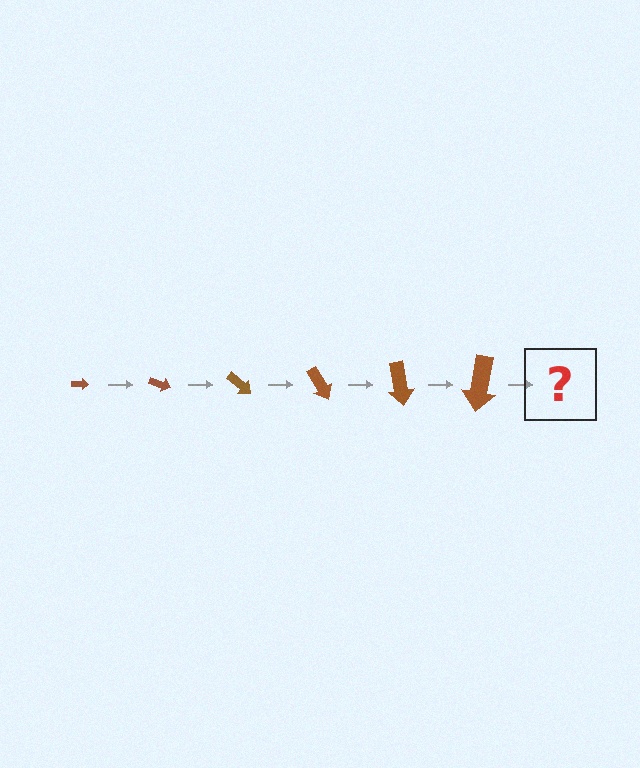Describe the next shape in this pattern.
It should be an arrow, larger than the previous one and rotated 120 degrees from the start.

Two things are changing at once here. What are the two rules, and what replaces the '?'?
The two rules are that the arrow grows larger each step and it rotates 20 degrees each step. The '?' should be an arrow, larger than the previous one and rotated 120 degrees from the start.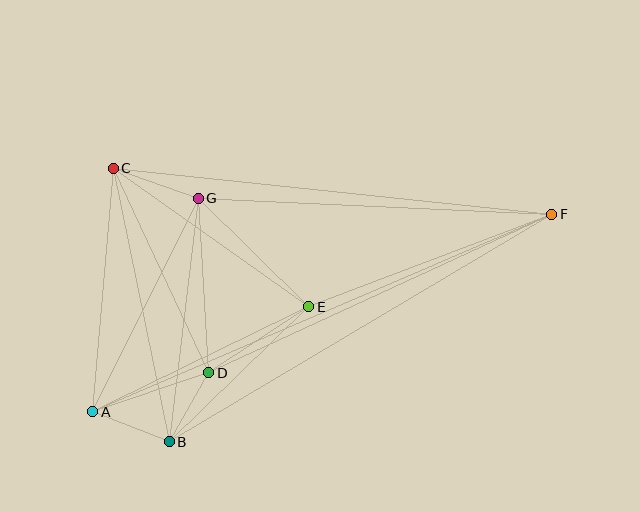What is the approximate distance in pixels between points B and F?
The distance between B and F is approximately 445 pixels.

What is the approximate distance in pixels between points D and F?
The distance between D and F is approximately 378 pixels.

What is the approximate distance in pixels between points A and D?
The distance between A and D is approximately 122 pixels.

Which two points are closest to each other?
Points B and D are closest to each other.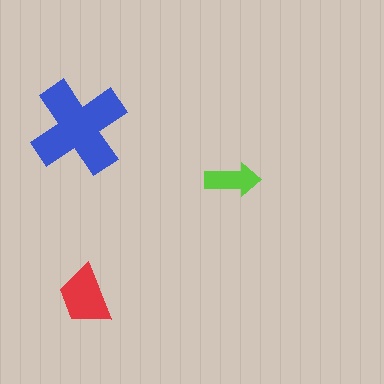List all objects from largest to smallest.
The blue cross, the red trapezoid, the lime arrow.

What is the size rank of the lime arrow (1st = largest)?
3rd.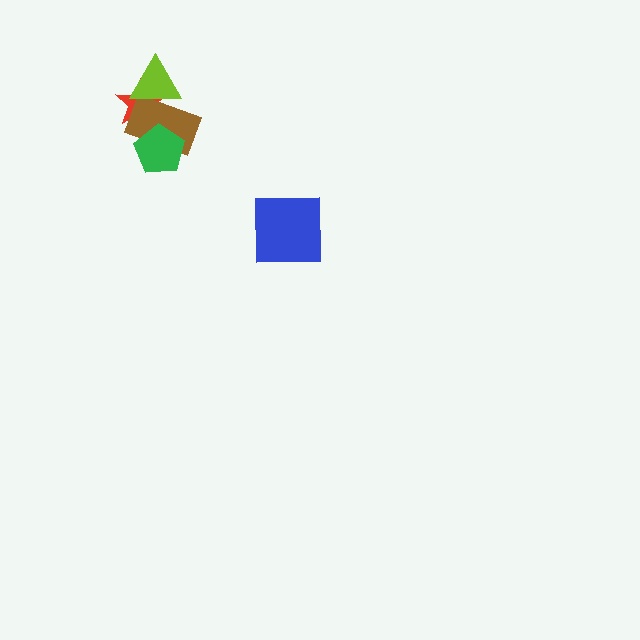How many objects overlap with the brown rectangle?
3 objects overlap with the brown rectangle.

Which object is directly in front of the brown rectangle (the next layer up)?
The lime triangle is directly in front of the brown rectangle.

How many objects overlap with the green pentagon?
1 object overlaps with the green pentagon.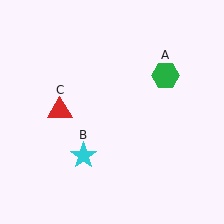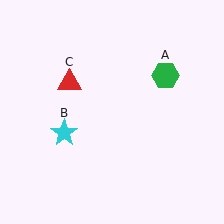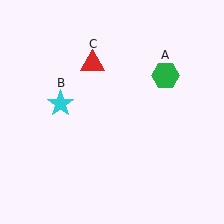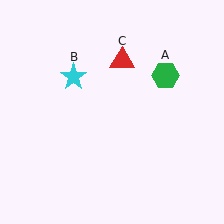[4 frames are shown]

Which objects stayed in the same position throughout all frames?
Green hexagon (object A) remained stationary.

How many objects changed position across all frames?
2 objects changed position: cyan star (object B), red triangle (object C).